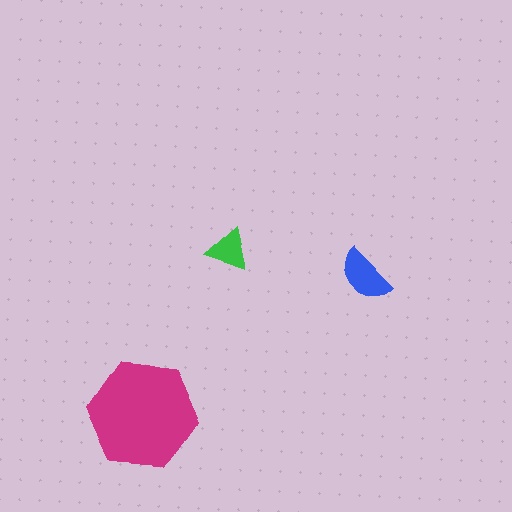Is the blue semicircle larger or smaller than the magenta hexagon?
Smaller.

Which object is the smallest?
The green triangle.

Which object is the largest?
The magenta hexagon.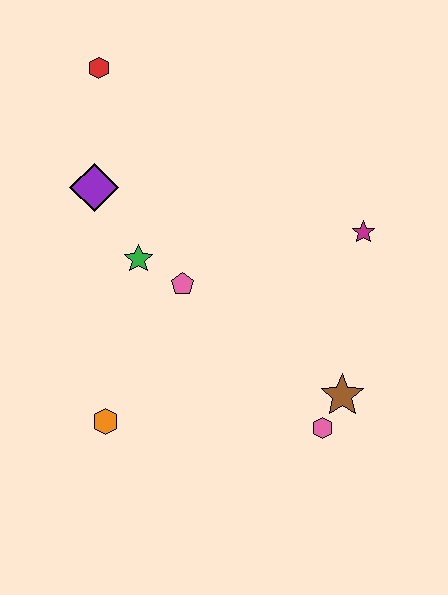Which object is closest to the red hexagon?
The purple diamond is closest to the red hexagon.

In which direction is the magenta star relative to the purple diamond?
The magenta star is to the right of the purple diamond.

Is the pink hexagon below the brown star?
Yes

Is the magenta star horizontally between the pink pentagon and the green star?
No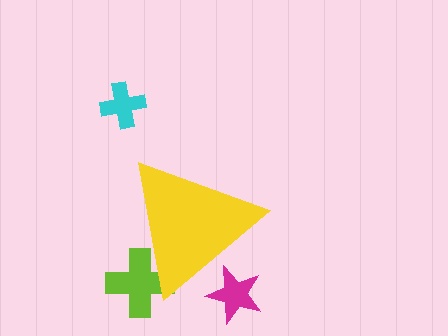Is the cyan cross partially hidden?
No, the cyan cross is fully visible.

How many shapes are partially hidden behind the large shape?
2 shapes are partially hidden.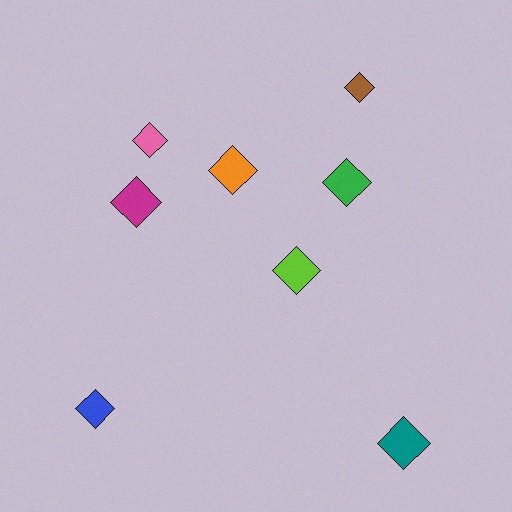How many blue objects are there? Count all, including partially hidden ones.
There is 1 blue object.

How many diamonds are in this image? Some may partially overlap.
There are 8 diamonds.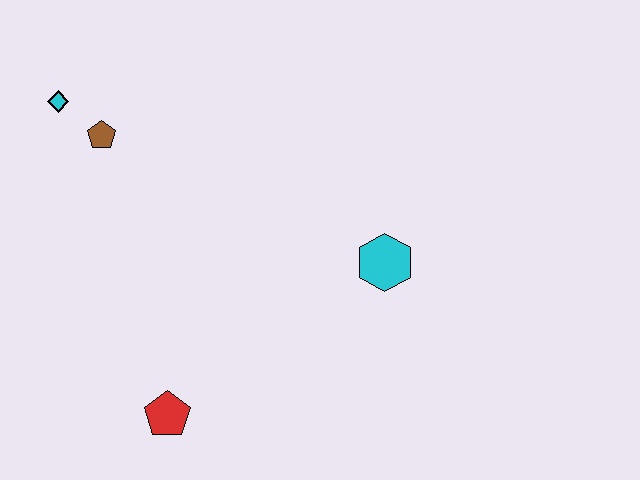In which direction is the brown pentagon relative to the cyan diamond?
The brown pentagon is to the right of the cyan diamond.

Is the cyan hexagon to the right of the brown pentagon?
Yes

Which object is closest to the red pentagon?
The cyan hexagon is closest to the red pentagon.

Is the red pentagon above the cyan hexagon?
No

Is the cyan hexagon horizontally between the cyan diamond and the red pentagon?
No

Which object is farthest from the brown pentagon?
The cyan hexagon is farthest from the brown pentagon.